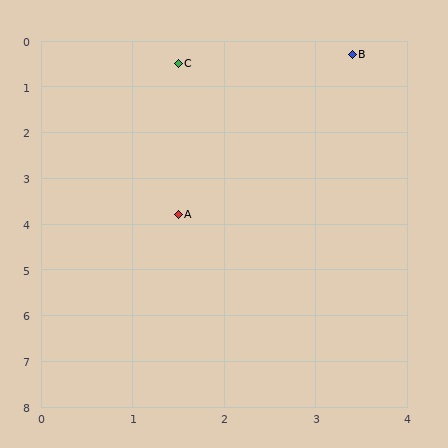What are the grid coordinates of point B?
Point B is at approximately (3.4, 0.3).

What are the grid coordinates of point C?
Point C is at approximately (1.5, 0.5).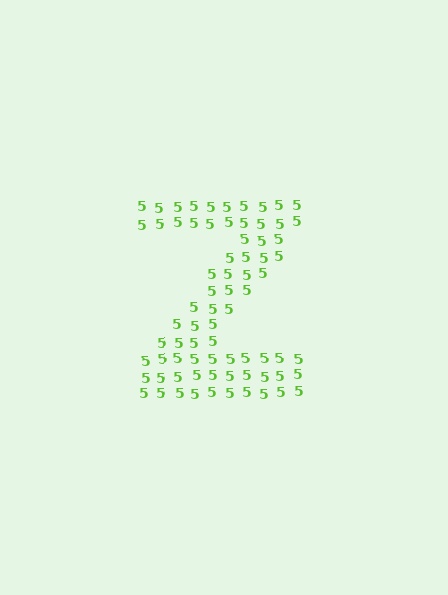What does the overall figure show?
The overall figure shows the letter Z.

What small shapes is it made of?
It is made of small digit 5's.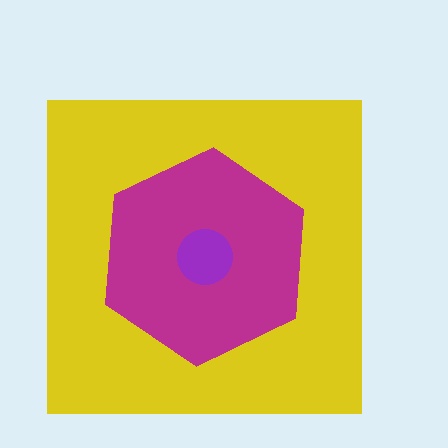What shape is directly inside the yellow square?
The magenta hexagon.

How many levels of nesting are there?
3.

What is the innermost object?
The purple circle.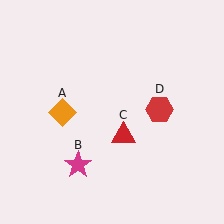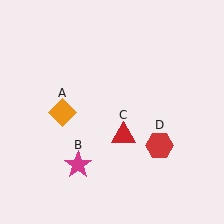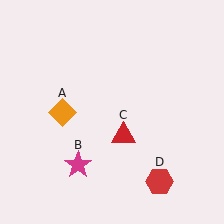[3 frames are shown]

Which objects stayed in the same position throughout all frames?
Orange diamond (object A) and magenta star (object B) and red triangle (object C) remained stationary.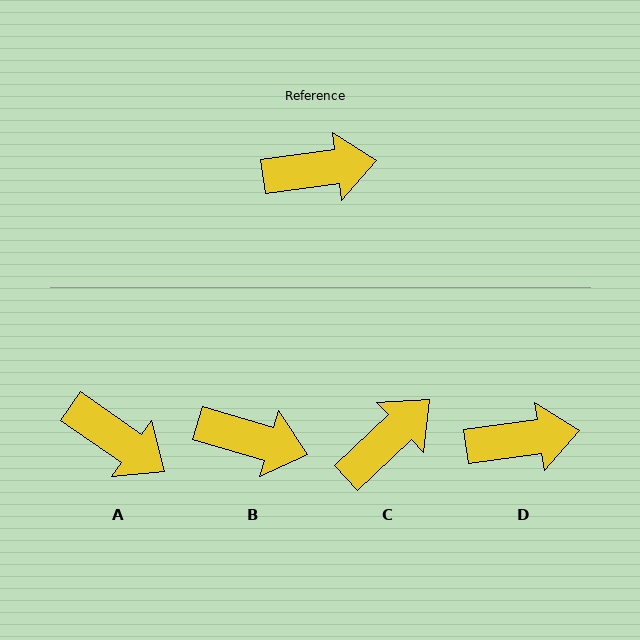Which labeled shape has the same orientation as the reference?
D.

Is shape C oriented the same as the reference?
No, it is off by about 35 degrees.